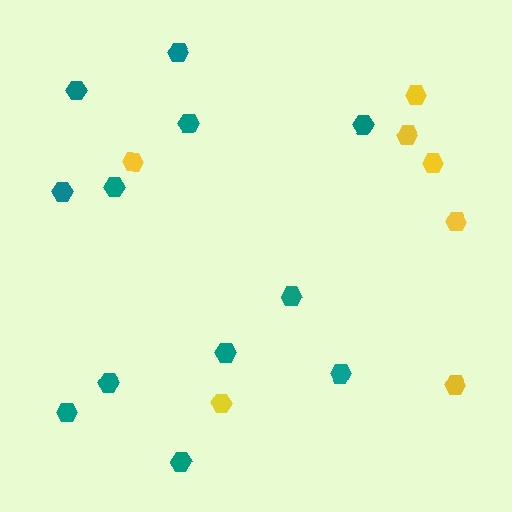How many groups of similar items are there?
There are 2 groups: one group of teal hexagons (12) and one group of yellow hexagons (7).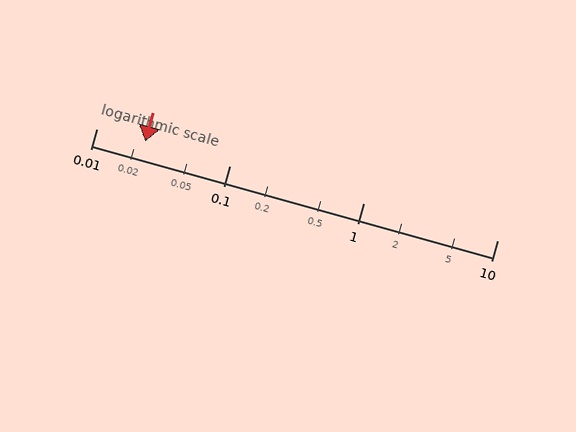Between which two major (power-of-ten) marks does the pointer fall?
The pointer is between 0.01 and 0.1.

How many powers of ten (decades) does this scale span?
The scale spans 3 decades, from 0.01 to 10.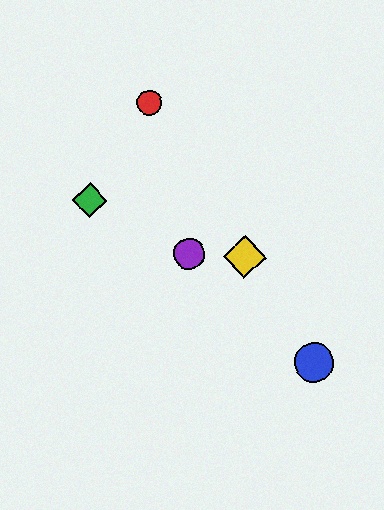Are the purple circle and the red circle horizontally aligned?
No, the purple circle is at y≈254 and the red circle is at y≈103.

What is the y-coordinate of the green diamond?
The green diamond is at y≈200.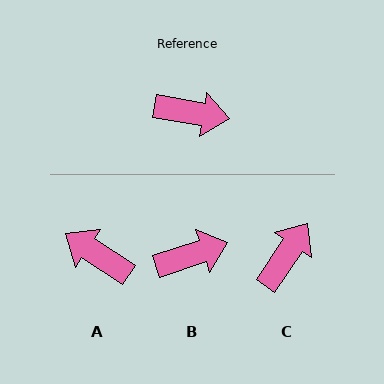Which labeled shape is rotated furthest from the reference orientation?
A, about 156 degrees away.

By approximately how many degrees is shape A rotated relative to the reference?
Approximately 156 degrees counter-clockwise.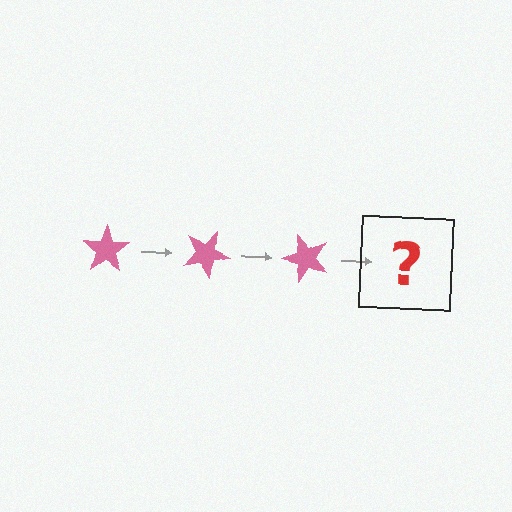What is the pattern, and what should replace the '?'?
The pattern is that the star rotates 25 degrees each step. The '?' should be a pink star rotated 75 degrees.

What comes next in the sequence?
The next element should be a pink star rotated 75 degrees.